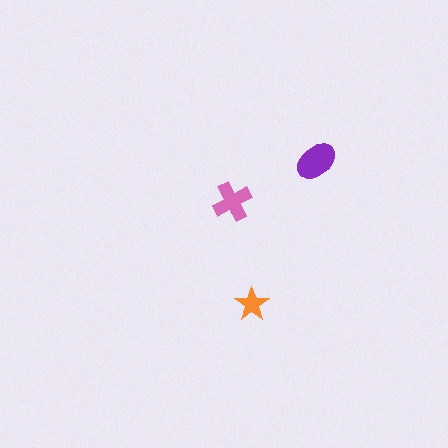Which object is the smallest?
The orange star.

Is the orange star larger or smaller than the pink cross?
Smaller.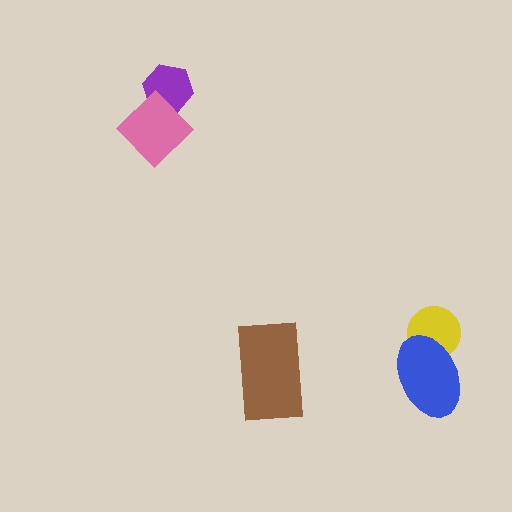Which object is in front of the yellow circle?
The blue ellipse is in front of the yellow circle.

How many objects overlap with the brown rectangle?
0 objects overlap with the brown rectangle.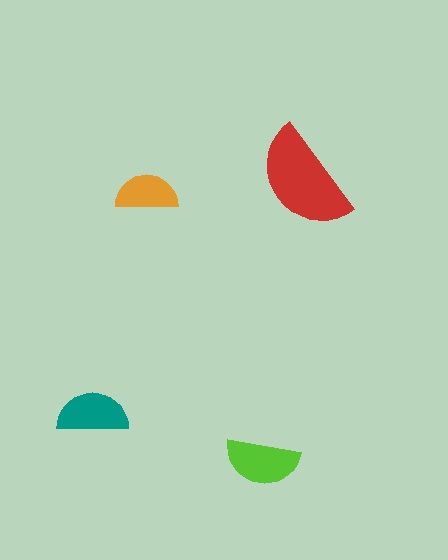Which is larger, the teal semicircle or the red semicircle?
The red one.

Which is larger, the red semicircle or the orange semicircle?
The red one.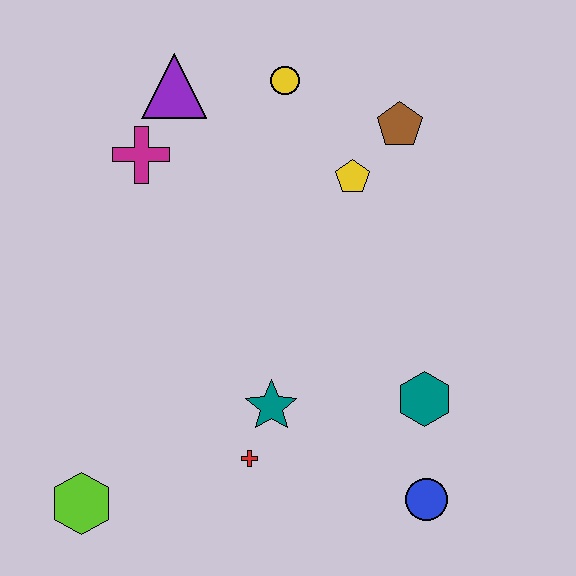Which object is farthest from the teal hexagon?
The purple triangle is farthest from the teal hexagon.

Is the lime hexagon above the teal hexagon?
No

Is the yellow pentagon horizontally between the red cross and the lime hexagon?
No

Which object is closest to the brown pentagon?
The yellow pentagon is closest to the brown pentagon.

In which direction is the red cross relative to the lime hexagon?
The red cross is to the right of the lime hexagon.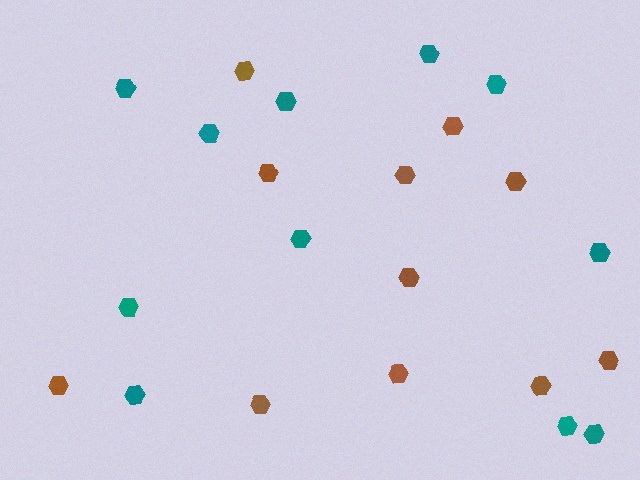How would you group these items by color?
There are 2 groups: one group of brown hexagons (11) and one group of teal hexagons (11).